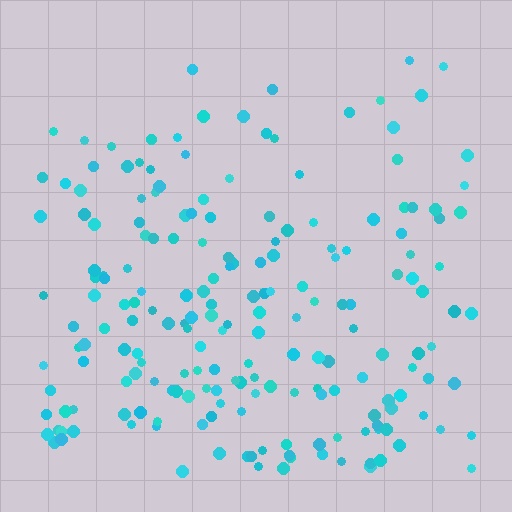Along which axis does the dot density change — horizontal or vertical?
Vertical.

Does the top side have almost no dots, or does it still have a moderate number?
Still a moderate number, just noticeably fewer than the bottom.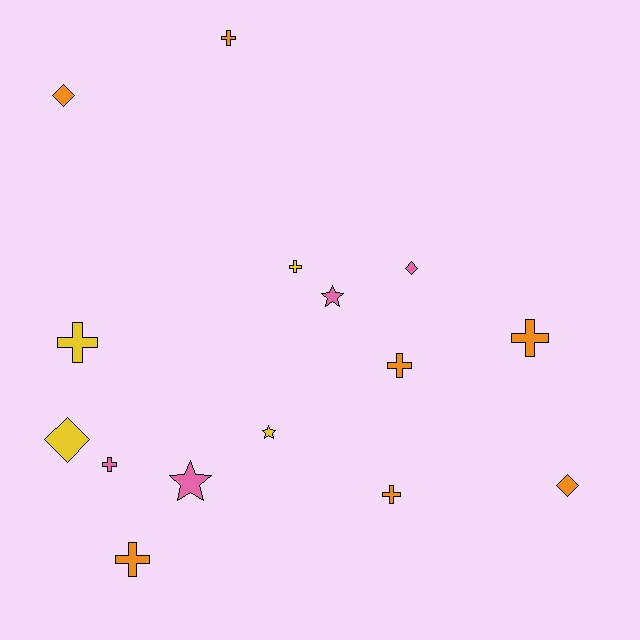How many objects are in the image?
There are 15 objects.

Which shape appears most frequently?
Cross, with 8 objects.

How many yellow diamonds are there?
There is 1 yellow diamond.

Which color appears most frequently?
Orange, with 7 objects.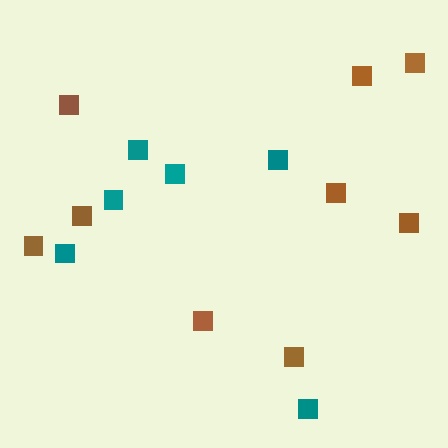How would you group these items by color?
There are 2 groups: one group of brown squares (9) and one group of teal squares (6).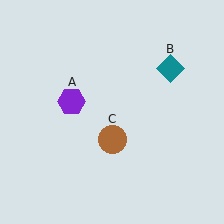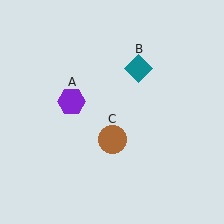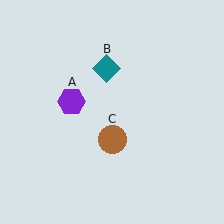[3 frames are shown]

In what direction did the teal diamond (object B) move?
The teal diamond (object B) moved left.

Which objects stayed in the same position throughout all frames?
Purple hexagon (object A) and brown circle (object C) remained stationary.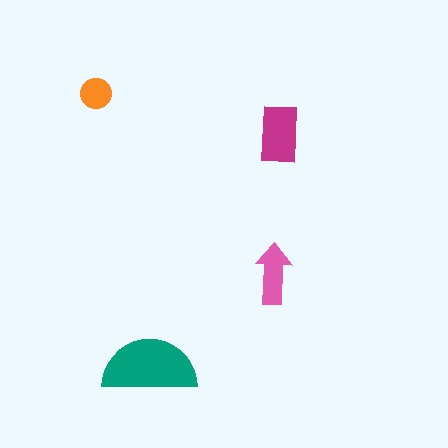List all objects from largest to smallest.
The teal semicircle, the magenta rectangle, the pink arrow, the orange circle.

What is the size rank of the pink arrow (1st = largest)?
3rd.